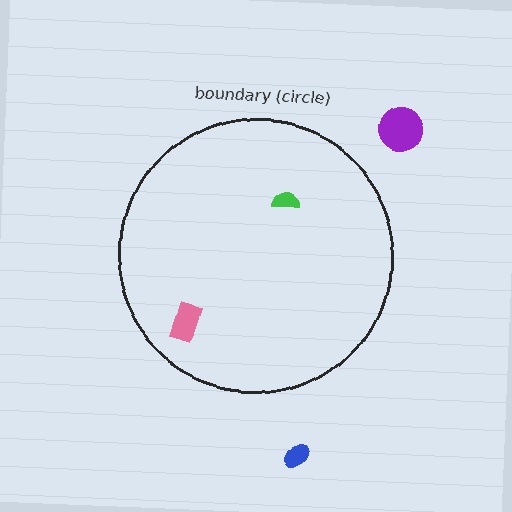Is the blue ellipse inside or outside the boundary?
Outside.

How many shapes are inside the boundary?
2 inside, 2 outside.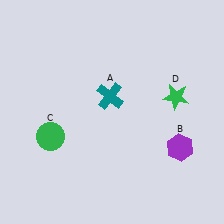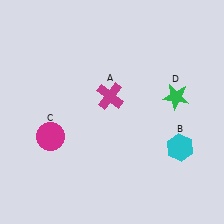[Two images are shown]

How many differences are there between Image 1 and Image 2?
There are 3 differences between the two images.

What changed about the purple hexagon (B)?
In Image 1, B is purple. In Image 2, it changed to cyan.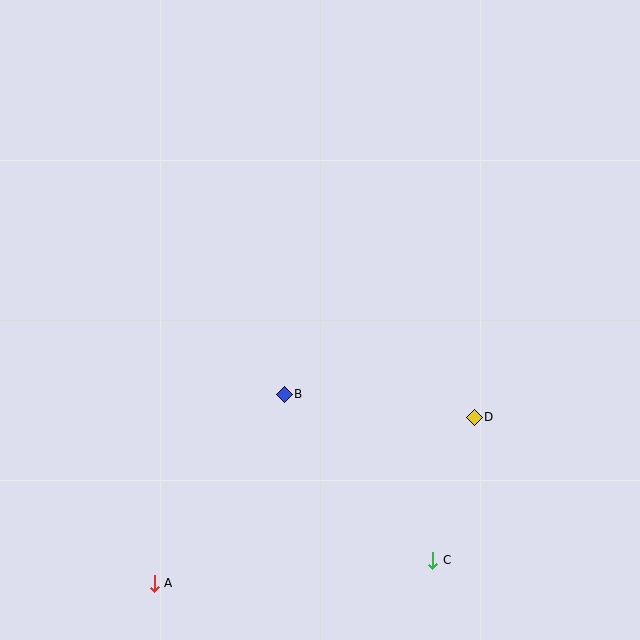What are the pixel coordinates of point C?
Point C is at (433, 560).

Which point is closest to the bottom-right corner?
Point C is closest to the bottom-right corner.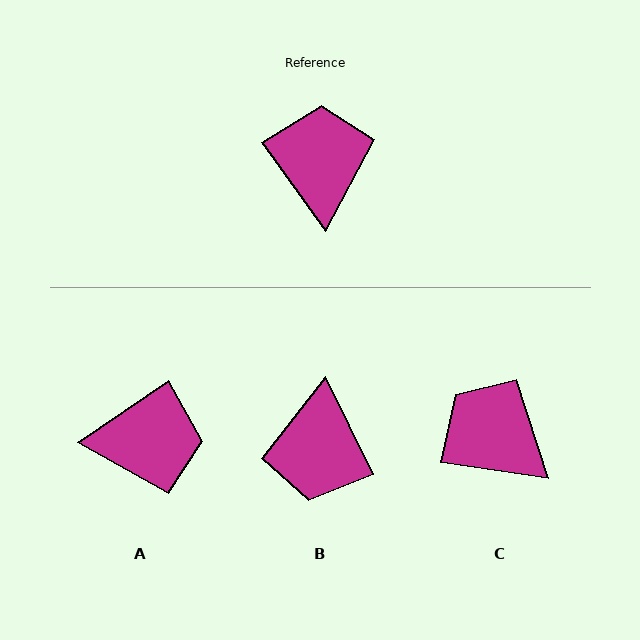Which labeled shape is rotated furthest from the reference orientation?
B, about 170 degrees away.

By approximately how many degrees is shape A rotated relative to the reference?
Approximately 92 degrees clockwise.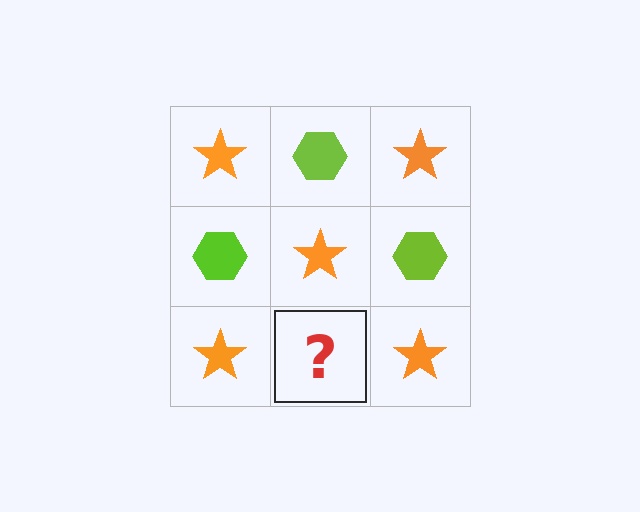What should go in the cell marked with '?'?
The missing cell should contain a lime hexagon.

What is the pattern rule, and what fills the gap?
The rule is that it alternates orange star and lime hexagon in a checkerboard pattern. The gap should be filled with a lime hexagon.